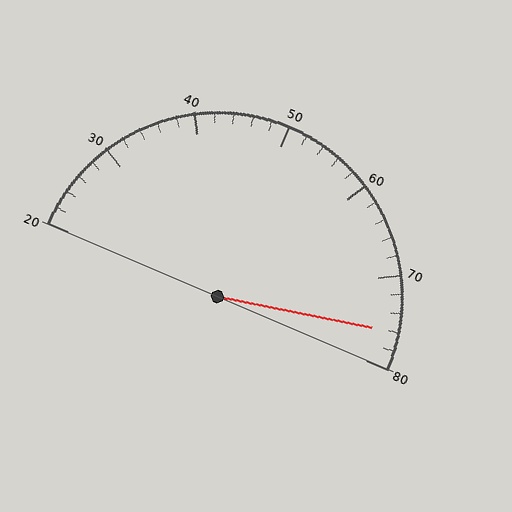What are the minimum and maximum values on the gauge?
The gauge ranges from 20 to 80.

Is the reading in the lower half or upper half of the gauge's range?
The reading is in the upper half of the range (20 to 80).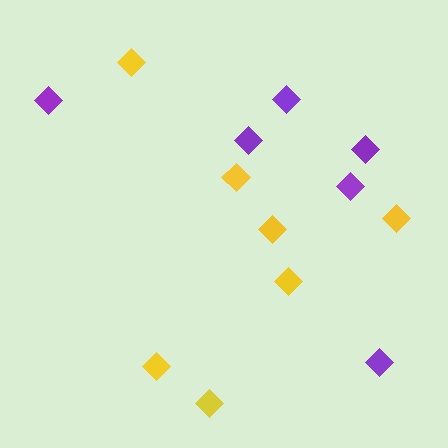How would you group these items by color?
There are 2 groups: one group of yellow diamonds (7) and one group of purple diamonds (6).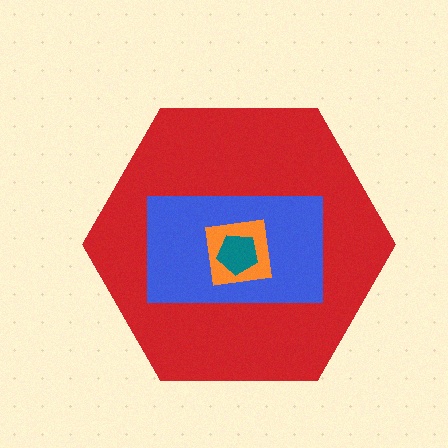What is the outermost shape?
The red hexagon.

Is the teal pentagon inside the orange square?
Yes.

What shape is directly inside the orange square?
The teal pentagon.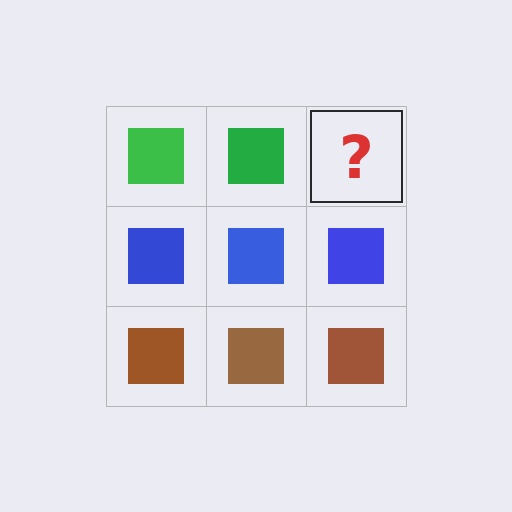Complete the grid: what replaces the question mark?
The question mark should be replaced with a green square.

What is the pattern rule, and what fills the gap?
The rule is that each row has a consistent color. The gap should be filled with a green square.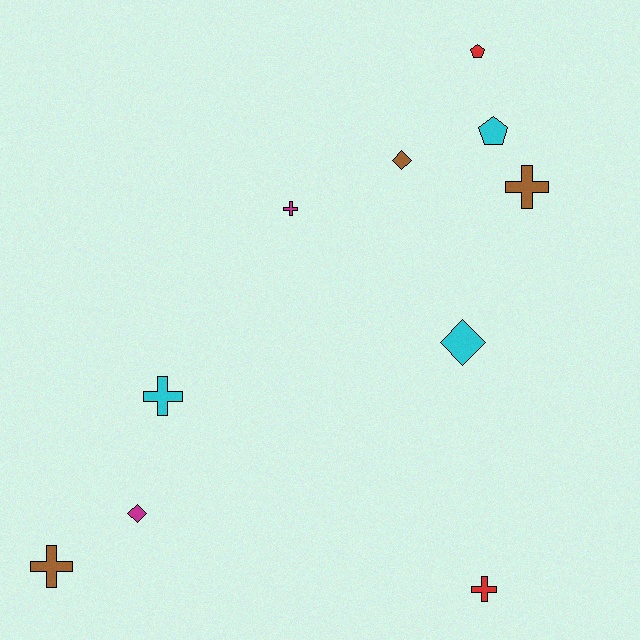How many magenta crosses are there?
There is 1 magenta cross.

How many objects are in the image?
There are 10 objects.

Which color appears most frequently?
Brown, with 3 objects.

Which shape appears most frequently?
Cross, with 5 objects.